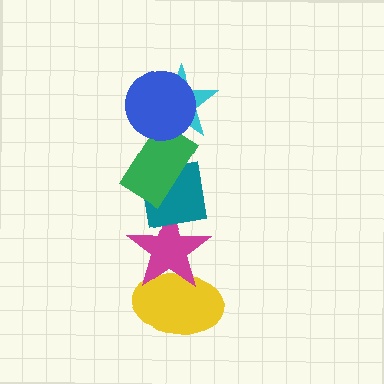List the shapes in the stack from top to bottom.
From top to bottom: the blue circle, the cyan star, the green rectangle, the teal square, the magenta star, the yellow ellipse.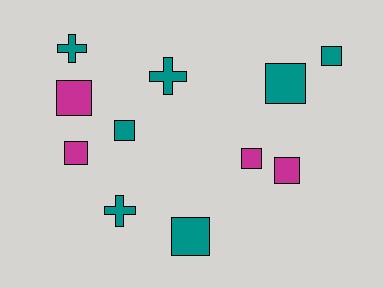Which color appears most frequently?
Teal, with 7 objects.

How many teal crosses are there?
There are 3 teal crosses.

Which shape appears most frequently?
Square, with 8 objects.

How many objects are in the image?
There are 11 objects.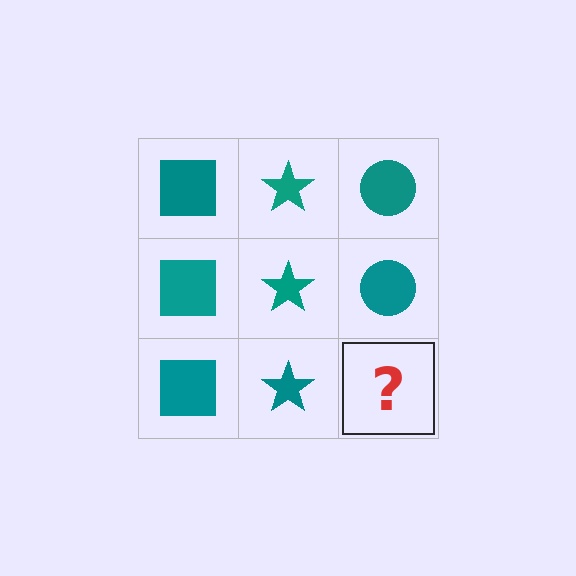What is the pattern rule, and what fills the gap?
The rule is that each column has a consistent shape. The gap should be filled with a teal circle.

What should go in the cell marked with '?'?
The missing cell should contain a teal circle.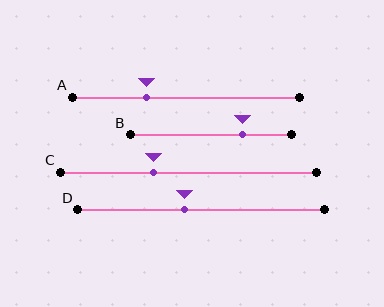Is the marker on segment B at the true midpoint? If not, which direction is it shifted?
No, the marker on segment B is shifted to the right by about 19% of the segment length.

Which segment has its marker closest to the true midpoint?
Segment D has its marker closest to the true midpoint.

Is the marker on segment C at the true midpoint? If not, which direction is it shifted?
No, the marker on segment C is shifted to the left by about 14% of the segment length.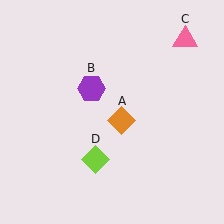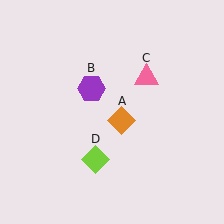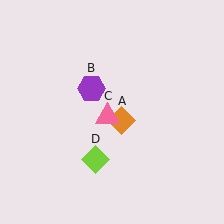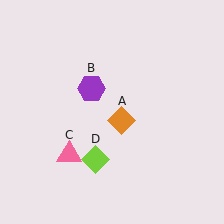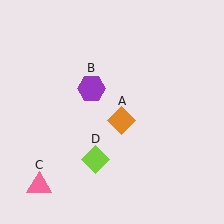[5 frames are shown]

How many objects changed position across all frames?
1 object changed position: pink triangle (object C).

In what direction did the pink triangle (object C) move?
The pink triangle (object C) moved down and to the left.